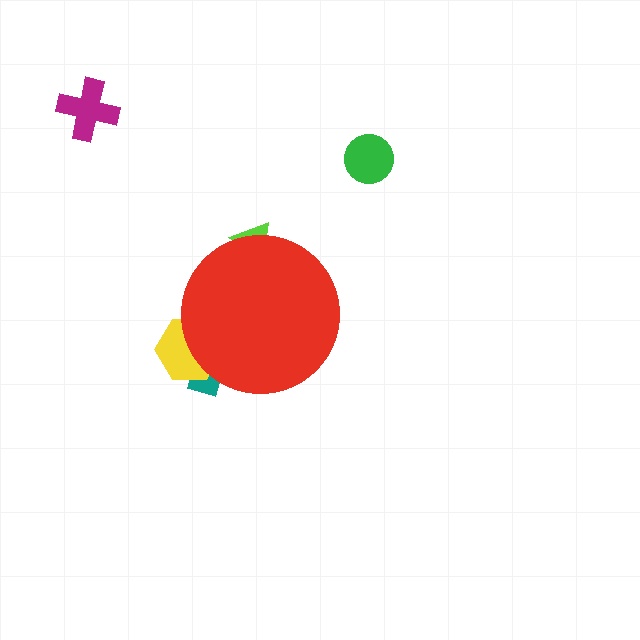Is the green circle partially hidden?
No, the green circle is fully visible.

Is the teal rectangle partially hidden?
Yes, the teal rectangle is partially hidden behind the red circle.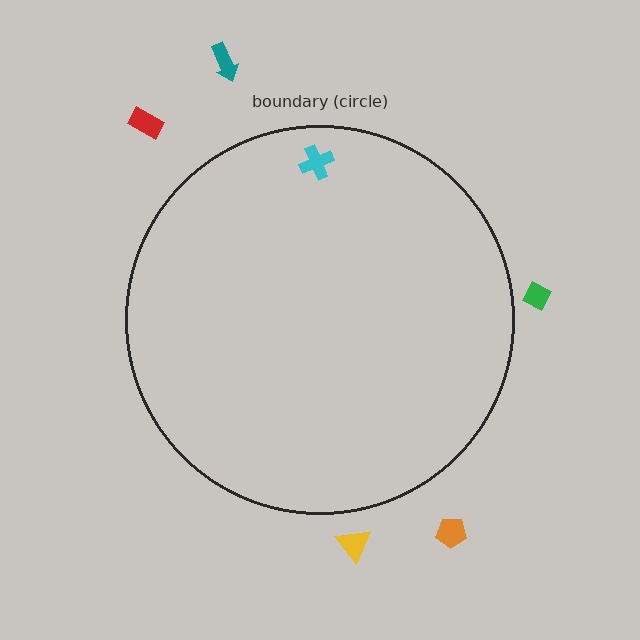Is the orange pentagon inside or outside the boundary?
Outside.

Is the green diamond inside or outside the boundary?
Outside.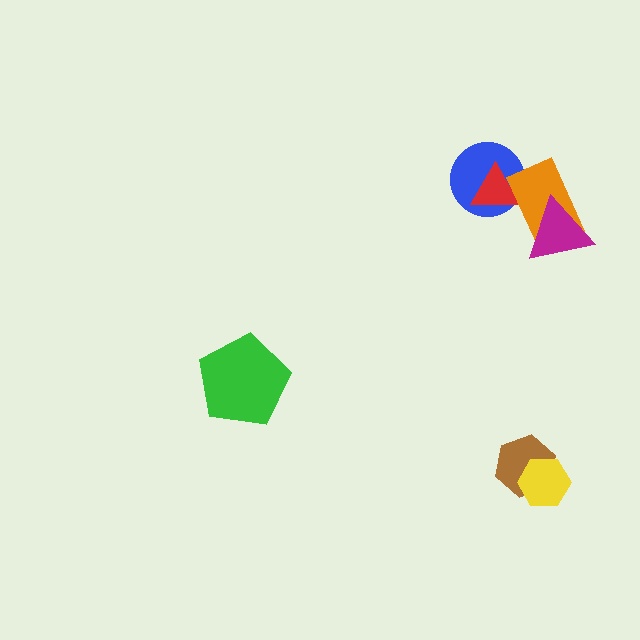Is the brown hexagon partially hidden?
Yes, it is partially covered by another shape.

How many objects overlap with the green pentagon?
0 objects overlap with the green pentagon.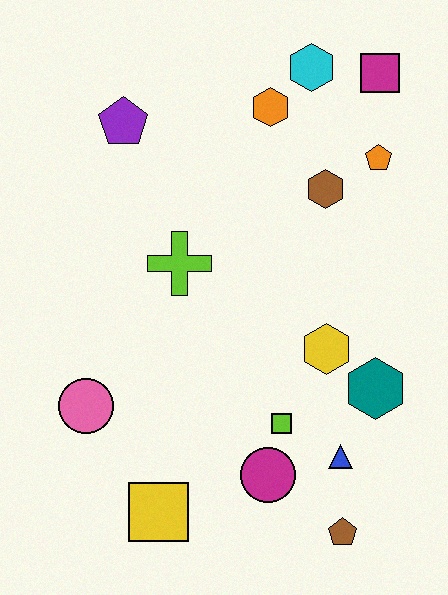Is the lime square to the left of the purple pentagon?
No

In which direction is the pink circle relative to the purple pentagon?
The pink circle is below the purple pentagon.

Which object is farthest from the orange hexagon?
The brown pentagon is farthest from the orange hexagon.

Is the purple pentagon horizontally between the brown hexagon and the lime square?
No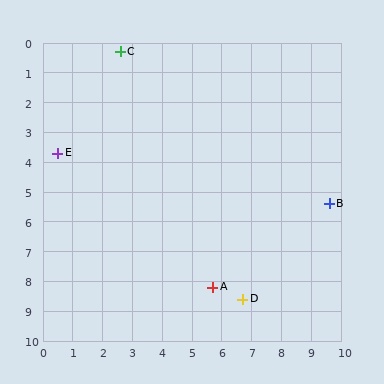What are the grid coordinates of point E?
Point E is at approximately (0.5, 3.7).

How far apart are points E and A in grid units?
Points E and A are about 6.9 grid units apart.